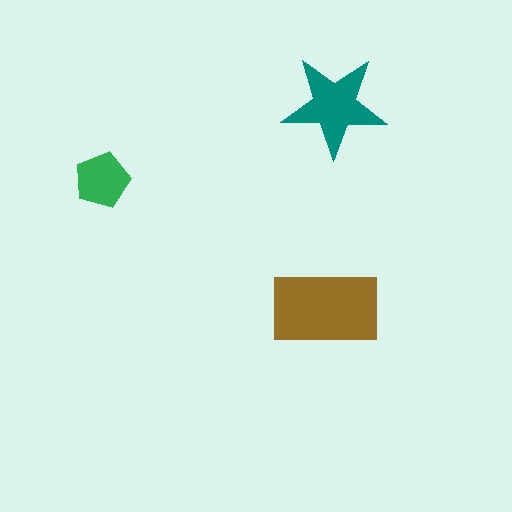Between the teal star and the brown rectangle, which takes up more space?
The brown rectangle.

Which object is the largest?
The brown rectangle.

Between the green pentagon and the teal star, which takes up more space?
The teal star.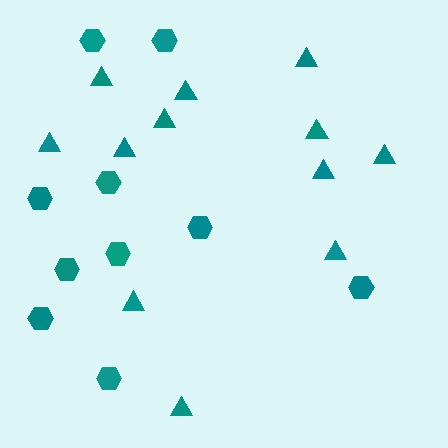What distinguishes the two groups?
There are 2 groups: one group of triangles (12) and one group of hexagons (10).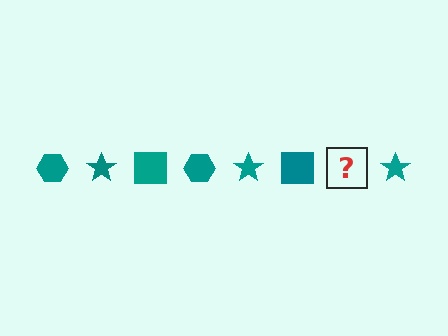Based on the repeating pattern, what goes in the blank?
The blank should be a teal hexagon.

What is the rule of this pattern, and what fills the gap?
The rule is that the pattern cycles through hexagon, star, square shapes in teal. The gap should be filled with a teal hexagon.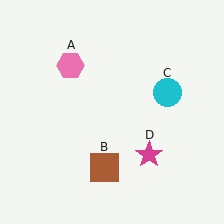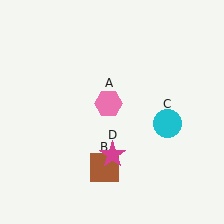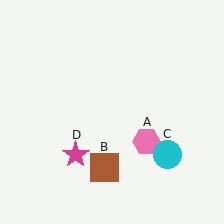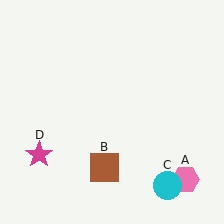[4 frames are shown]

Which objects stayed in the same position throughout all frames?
Brown square (object B) remained stationary.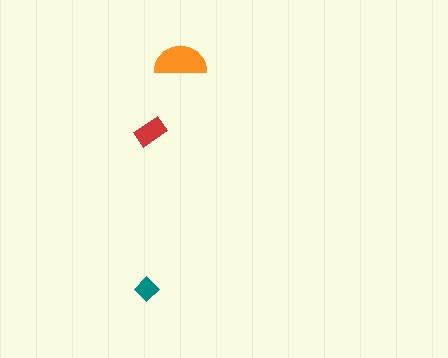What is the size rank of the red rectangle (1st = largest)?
2nd.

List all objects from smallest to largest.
The teal diamond, the red rectangle, the orange semicircle.